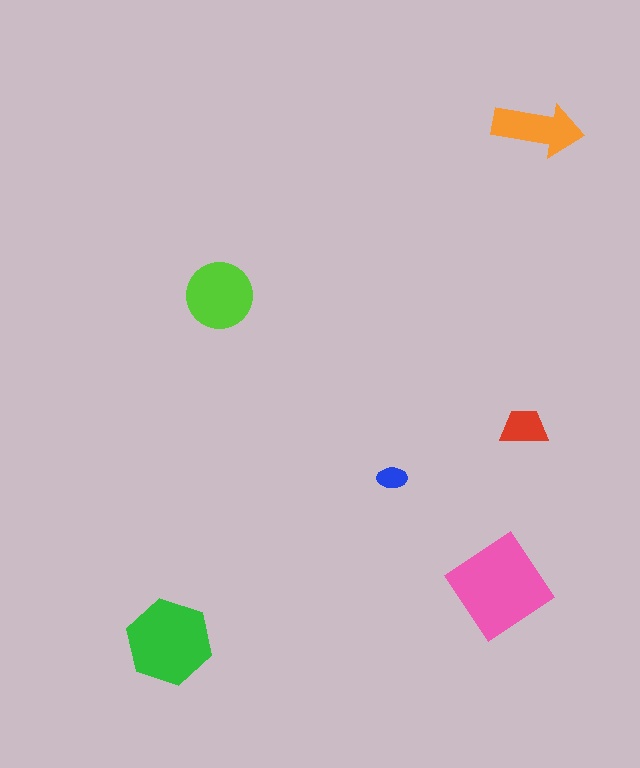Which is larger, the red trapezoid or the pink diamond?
The pink diamond.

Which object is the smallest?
The blue ellipse.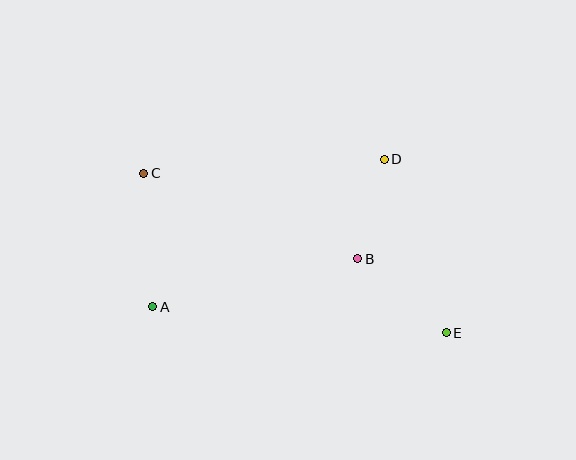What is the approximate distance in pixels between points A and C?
The distance between A and C is approximately 134 pixels.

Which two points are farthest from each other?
Points C and E are farthest from each other.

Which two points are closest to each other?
Points B and D are closest to each other.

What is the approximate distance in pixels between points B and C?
The distance between B and C is approximately 230 pixels.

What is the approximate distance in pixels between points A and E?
The distance between A and E is approximately 295 pixels.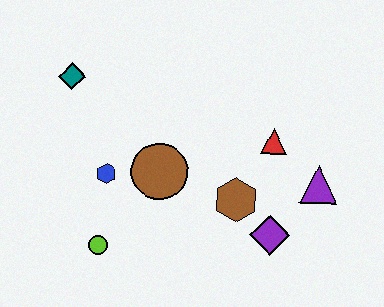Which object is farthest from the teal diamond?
The purple triangle is farthest from the teal diamond.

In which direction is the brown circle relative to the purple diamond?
The brown circle is to the left of the purple diamond.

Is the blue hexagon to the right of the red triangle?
No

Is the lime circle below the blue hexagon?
Yes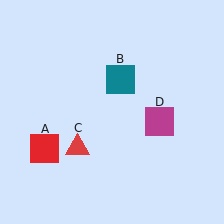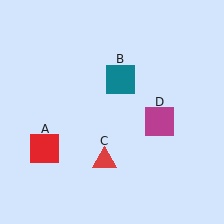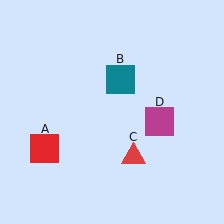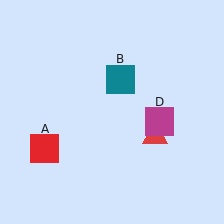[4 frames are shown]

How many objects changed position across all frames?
1 object changed position: red triangle (object C).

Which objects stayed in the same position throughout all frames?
Red square (object A) and teal square (object B) and magenta square (object D) remained stationary.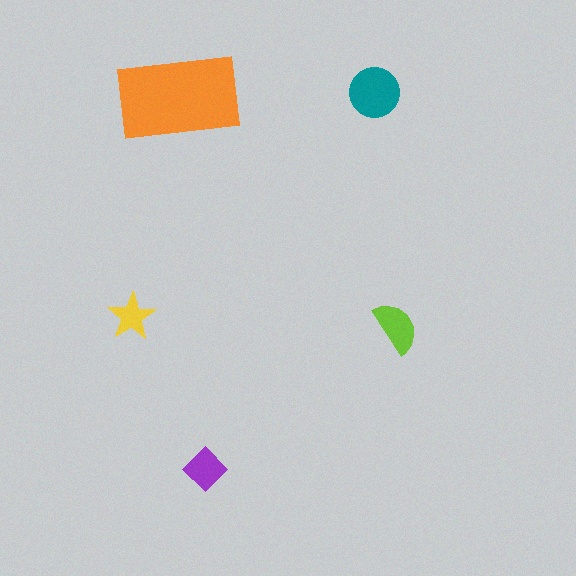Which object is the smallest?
The yellow star.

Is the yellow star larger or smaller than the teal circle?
Smaller.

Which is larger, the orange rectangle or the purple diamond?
The orange rectangle.